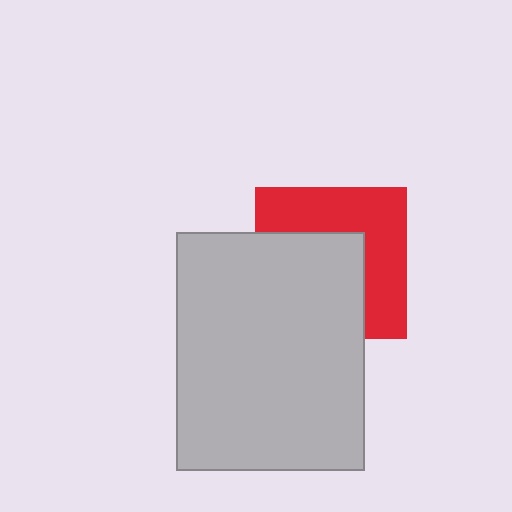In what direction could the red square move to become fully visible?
The red square could move toward the upper-right. That would shift it out from behind the light gray rectangle entirely.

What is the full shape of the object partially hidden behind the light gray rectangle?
The partially hidden object is a red square.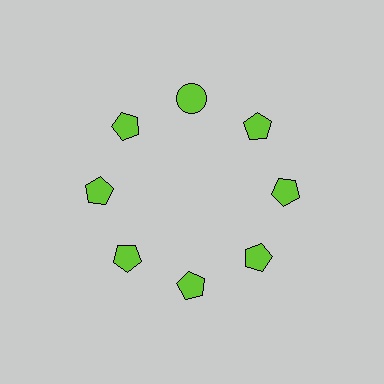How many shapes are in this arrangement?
There are 8 shapes arranged in a ring pattern.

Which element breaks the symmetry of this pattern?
The lime circle at roughly the 12 o'clock position breaks the symmetry. All other shapes are lime pentagons.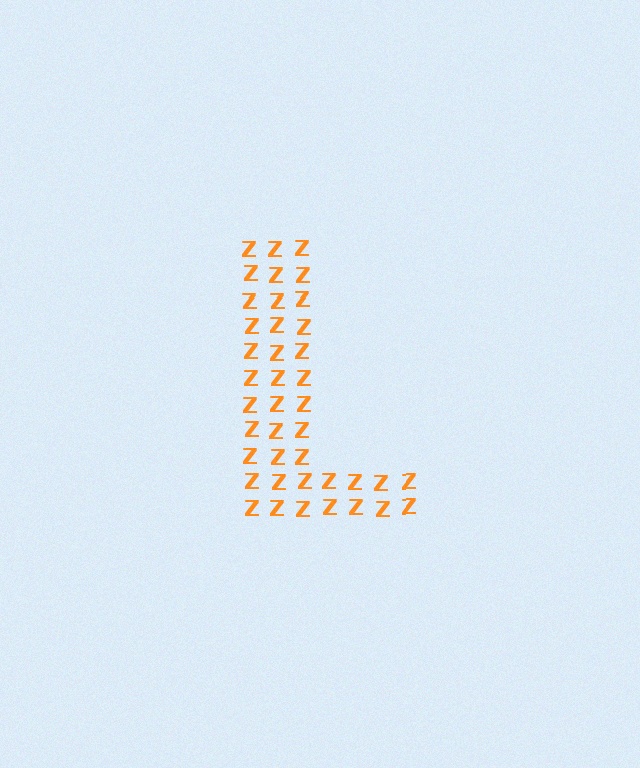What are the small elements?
The small elements are letter Z's.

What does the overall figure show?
The overall figure shows the letter L.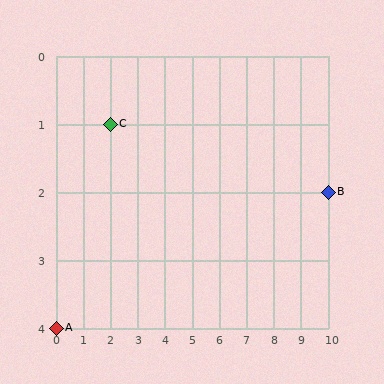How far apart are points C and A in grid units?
Points C and A are 2 columns and 3 rows apart (about 3.6 grid units diagonally).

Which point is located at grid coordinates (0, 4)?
Point A is at (0, 4).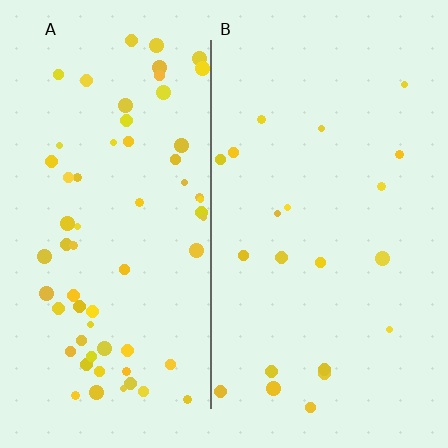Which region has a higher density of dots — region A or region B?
A (the left).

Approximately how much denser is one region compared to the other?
Approximately 3.1× — region A over region B.